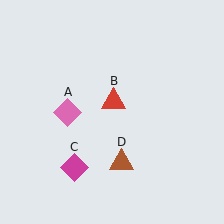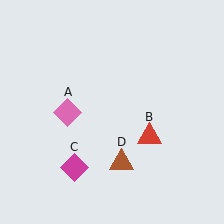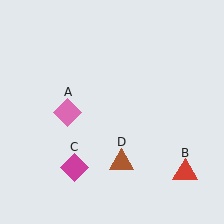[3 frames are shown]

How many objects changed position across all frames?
1 object changed position: red triangle (object B).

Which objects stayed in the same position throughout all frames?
Pink diamond (object A) and magenta diamond (object C) and brown triangle (object D) remained stationary.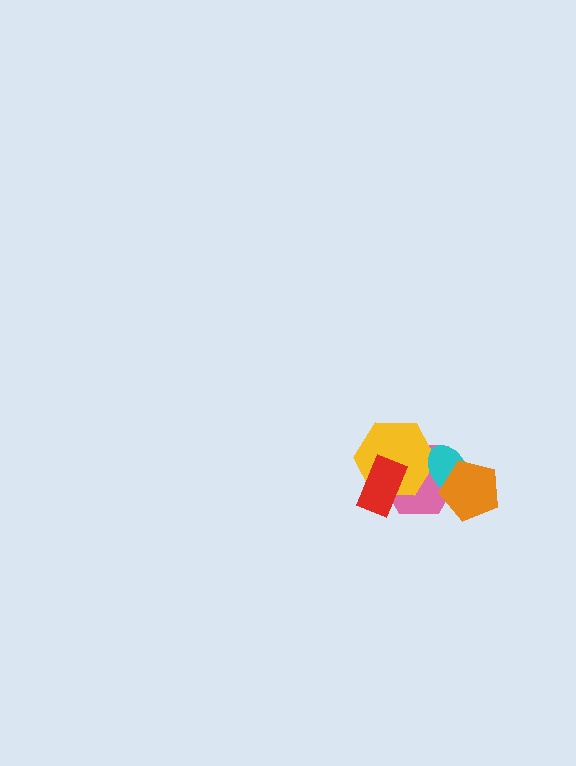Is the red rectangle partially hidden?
No, no other shape covers it.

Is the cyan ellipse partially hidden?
Yes, it is partially covered by another shape.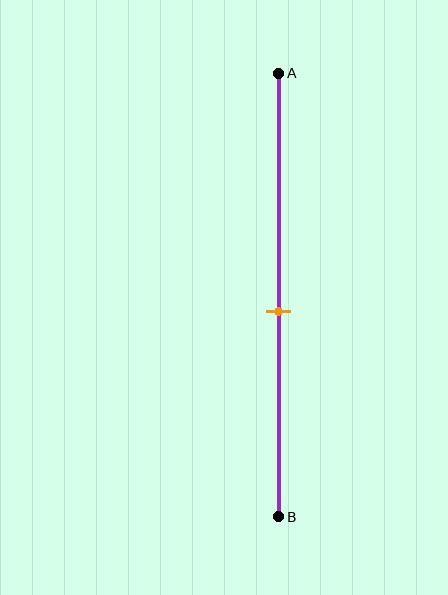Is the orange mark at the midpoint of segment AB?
No, the mark is at about 55% from A, not at the 50% midpoint.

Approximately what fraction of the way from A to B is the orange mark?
The orange mark is approximately 55% of the way from A to B.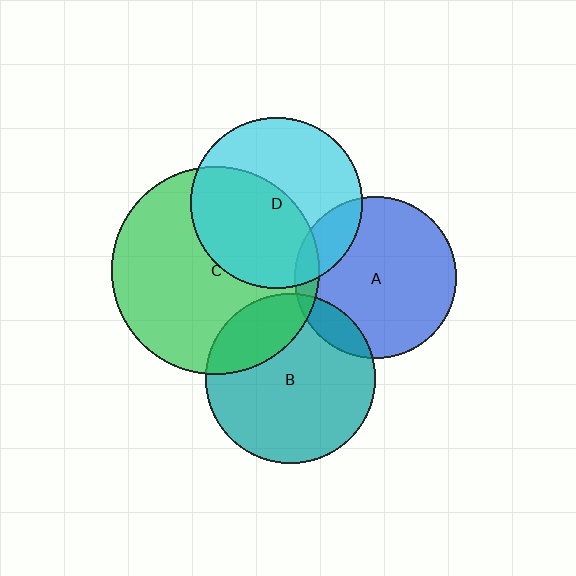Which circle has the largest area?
Circle C (green).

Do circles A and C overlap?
Yes.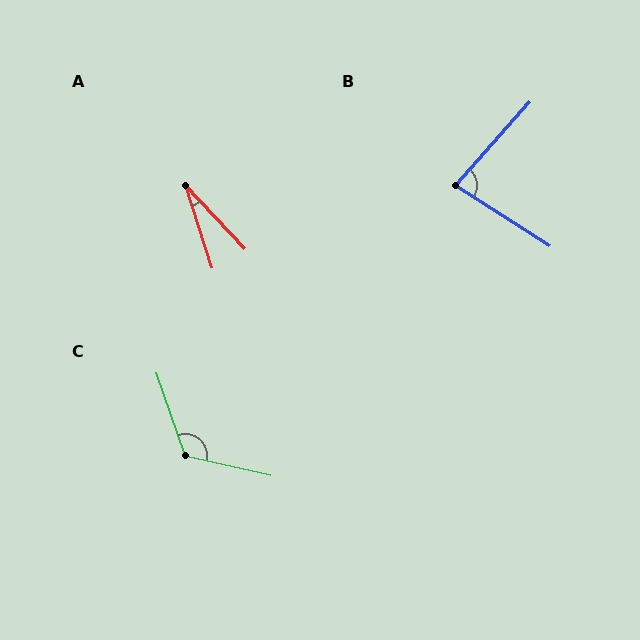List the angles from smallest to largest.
A (25°), B (81°), C (122°).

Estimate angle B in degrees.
Approximately 81 degrees.